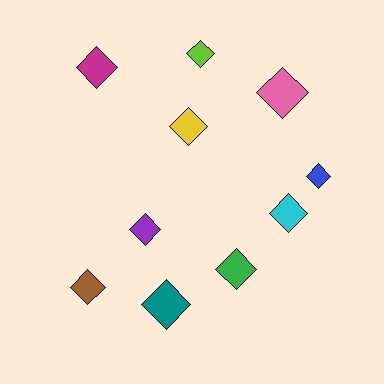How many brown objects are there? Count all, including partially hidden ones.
There is 1 brown object.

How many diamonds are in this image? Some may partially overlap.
There are 10 diamonds.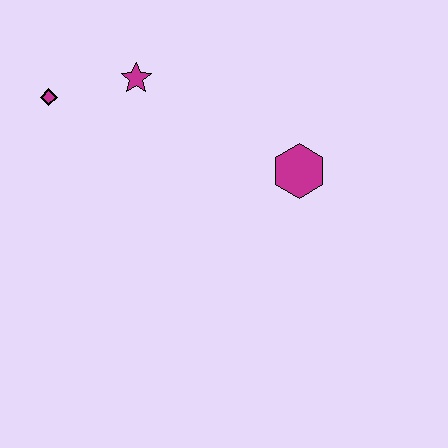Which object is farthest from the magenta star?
The magenta hexagon is farthest from the magenta star.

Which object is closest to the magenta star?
The magenta diamond is closest to the magenta star.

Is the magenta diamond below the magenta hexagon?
No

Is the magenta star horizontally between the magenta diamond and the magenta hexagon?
Yes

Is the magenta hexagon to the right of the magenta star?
Yes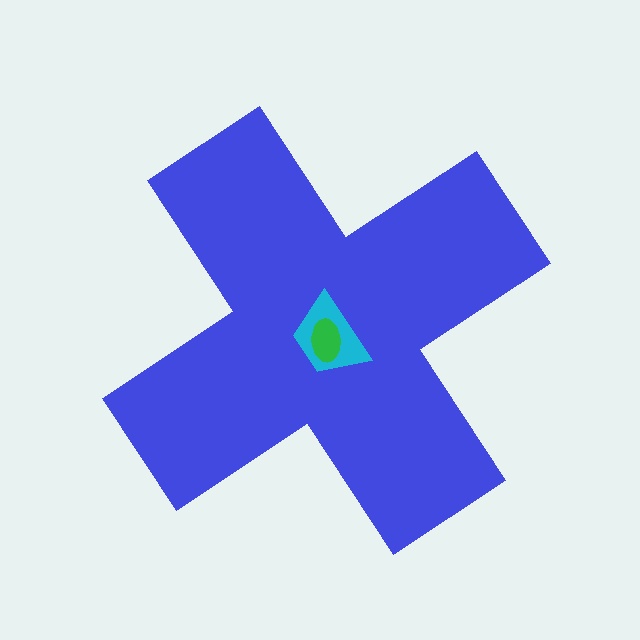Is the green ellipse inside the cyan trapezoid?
Yes.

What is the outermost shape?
The blue cross.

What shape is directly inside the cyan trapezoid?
The green ellipse.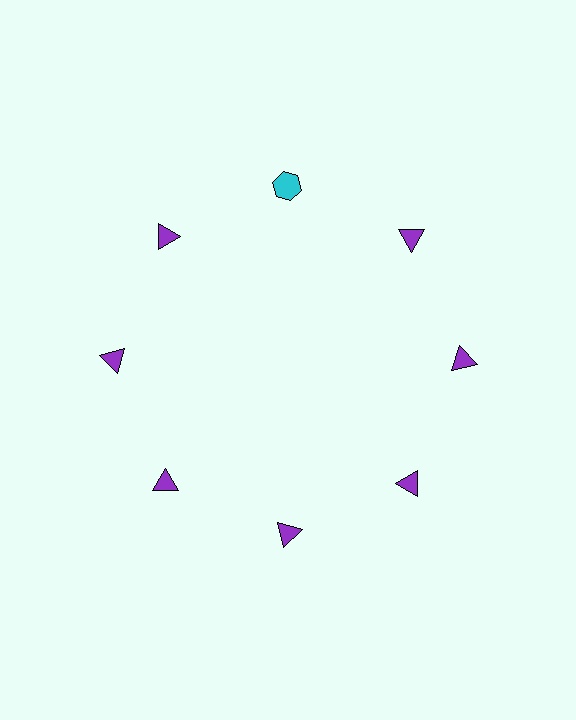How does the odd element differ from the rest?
It differs in both color (cyan instead of purple) and shape (hexagon instead of triangle).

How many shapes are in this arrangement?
There are 8 shapes arranged in a ring pattern.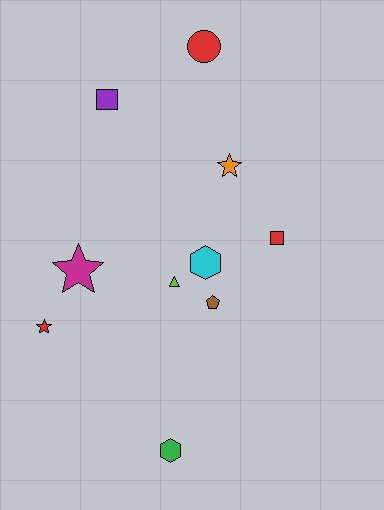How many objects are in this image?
There are 10 objects.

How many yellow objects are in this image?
There are no yellow objects.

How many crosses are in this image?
There are no crosses.